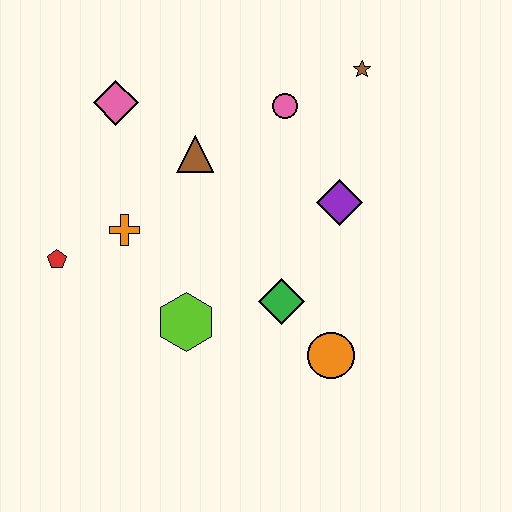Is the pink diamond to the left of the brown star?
Yes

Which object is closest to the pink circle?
The brown star is closest to the pink circle.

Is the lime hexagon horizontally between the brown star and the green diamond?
No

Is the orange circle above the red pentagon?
No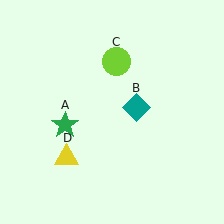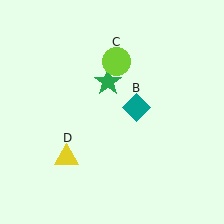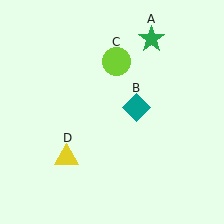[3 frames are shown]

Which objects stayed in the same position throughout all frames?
Teal diamond (object B) and lime circle (object C) and yellow triangle (object D) remained stationary.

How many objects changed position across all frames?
1 object changed position: green star (object A).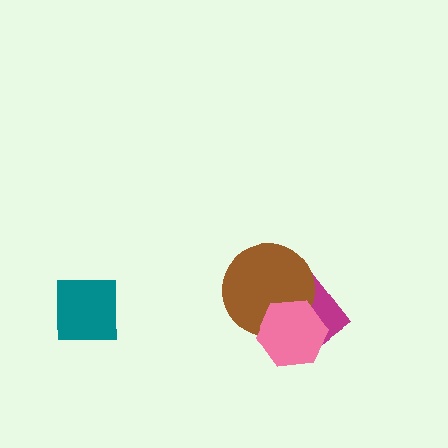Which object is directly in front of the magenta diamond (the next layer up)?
The brown circle is directly in front of the magenta diamond.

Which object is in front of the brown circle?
The pink hexagon is in front of the brown circle.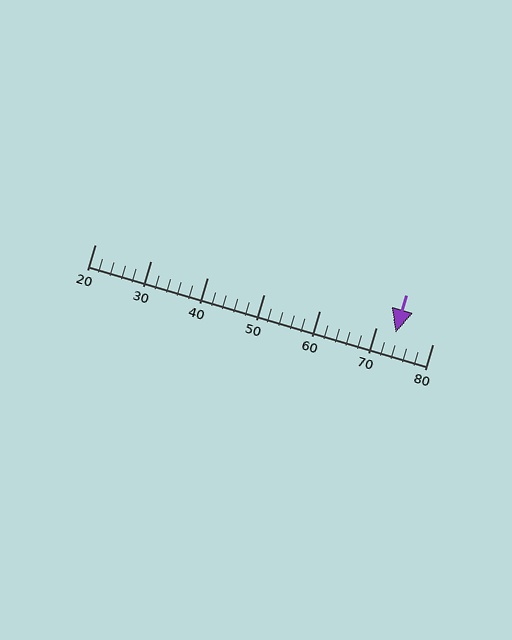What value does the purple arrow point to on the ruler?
The purple arrow points to approximately 73.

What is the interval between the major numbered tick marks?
The major tick marks are spaced 10 units apart.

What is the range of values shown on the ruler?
The ruler shows values from 20 to 80.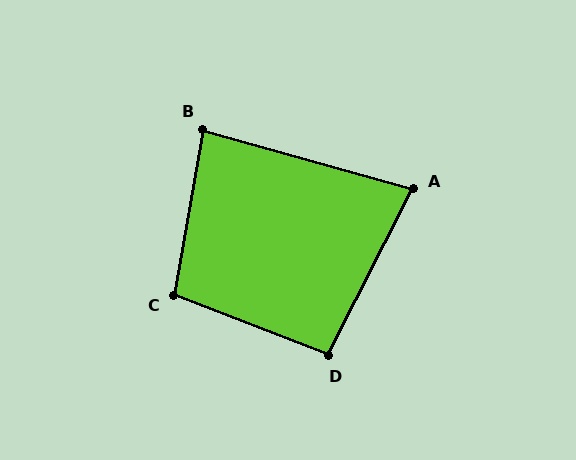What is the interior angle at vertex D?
Approximately 96 degrees (obtuse).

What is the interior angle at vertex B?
Approximately 84 degrees (acute).